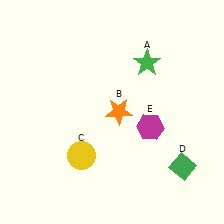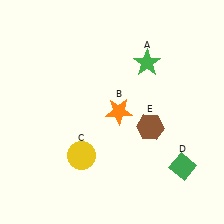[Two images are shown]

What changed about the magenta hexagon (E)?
In Image 1, E is magenta. In Image 2, it changed to brown.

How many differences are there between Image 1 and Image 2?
There is 1 difference between the two images.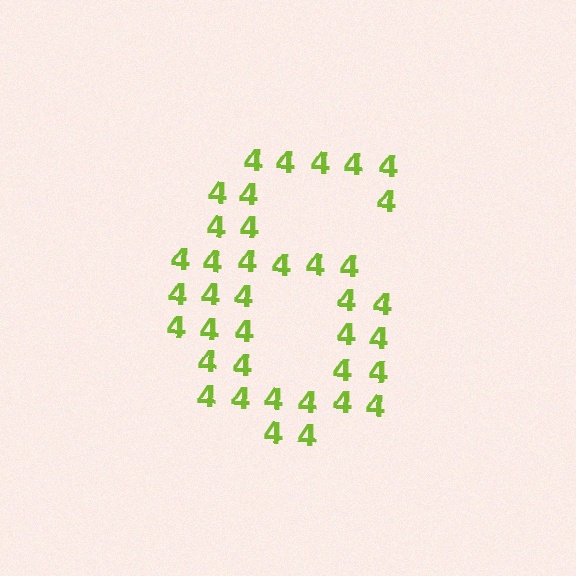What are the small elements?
The small elements are digit 4's.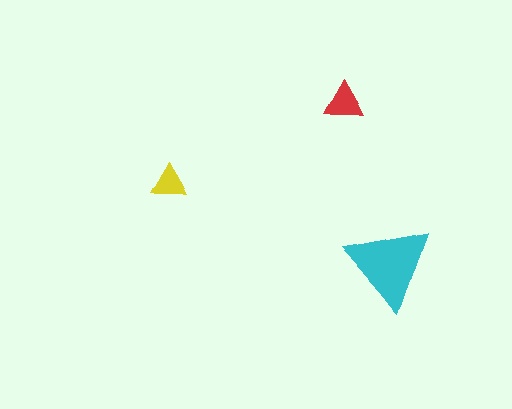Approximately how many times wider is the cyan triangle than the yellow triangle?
About 2.5 times wider.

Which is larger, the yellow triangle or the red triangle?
The red one.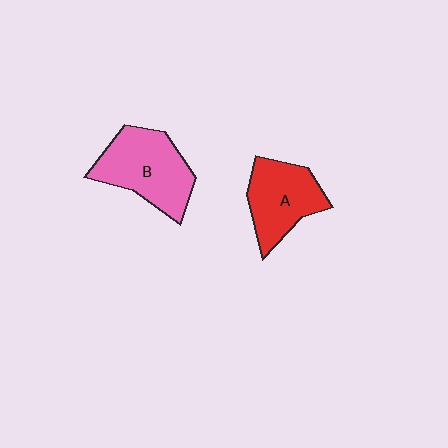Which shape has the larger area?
Shape B (pink).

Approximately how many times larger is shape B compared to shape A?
Approximately 1.2 times.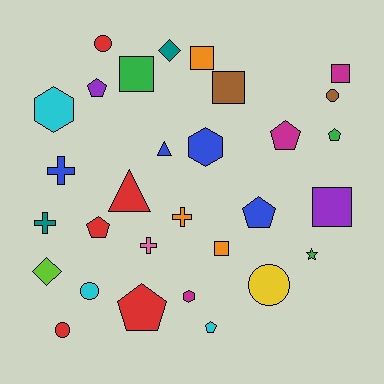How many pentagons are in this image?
There are 7 pentagons.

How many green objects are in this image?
There are 3 green objects.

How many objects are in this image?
There are 30 objects.